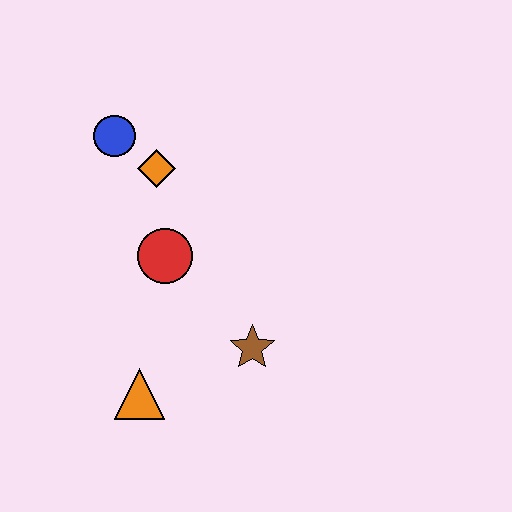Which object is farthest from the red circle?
The orange triangle is farthest from the red circle.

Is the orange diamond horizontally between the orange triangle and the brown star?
Yes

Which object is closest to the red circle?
The orange diamond is closest to the red circle.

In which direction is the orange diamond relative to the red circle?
The orange diamond is above the red circle.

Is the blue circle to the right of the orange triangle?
No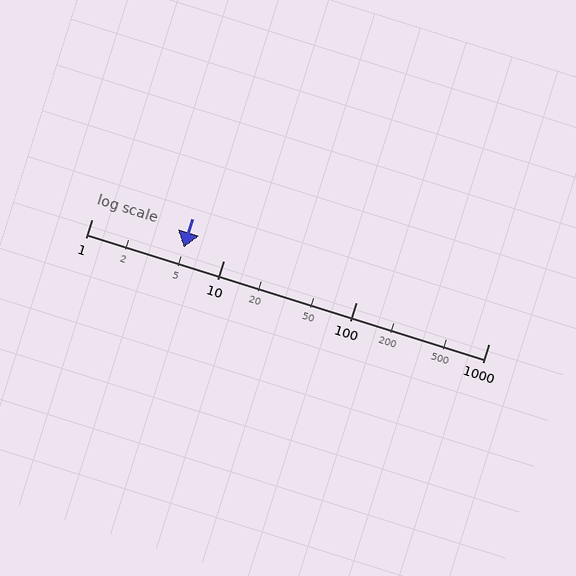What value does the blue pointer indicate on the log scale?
The pointer indicates approximately 5.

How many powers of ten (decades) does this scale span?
The scale spans 3 decades, from 1 to 1000.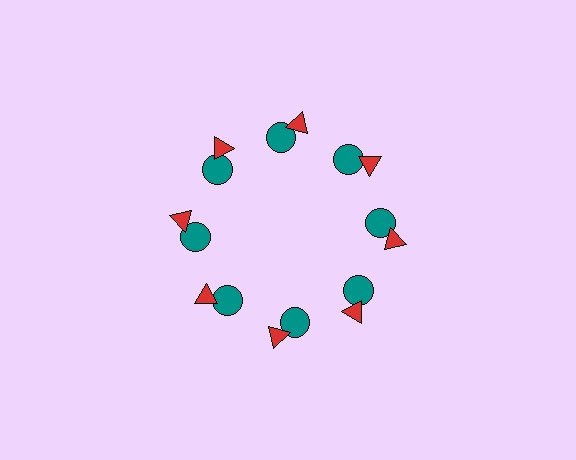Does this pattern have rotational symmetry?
Yes, this pattern has 8-fold rotational symmetry. It looks the same after rotating 45 degrees around the center.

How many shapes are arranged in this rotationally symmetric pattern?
There are 16 shapes, arranged in 8 groups of 2.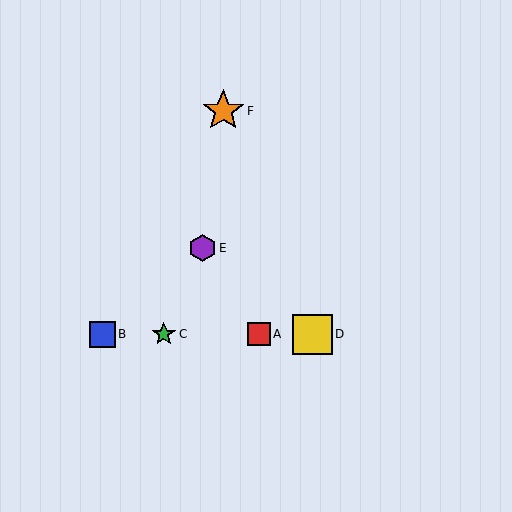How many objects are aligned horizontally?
4 objects (A, B, C, D) are aligned horizontally.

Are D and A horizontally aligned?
Yes, both are at y≈334.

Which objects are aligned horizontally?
Objects A, B, C, D are aligned horizontally.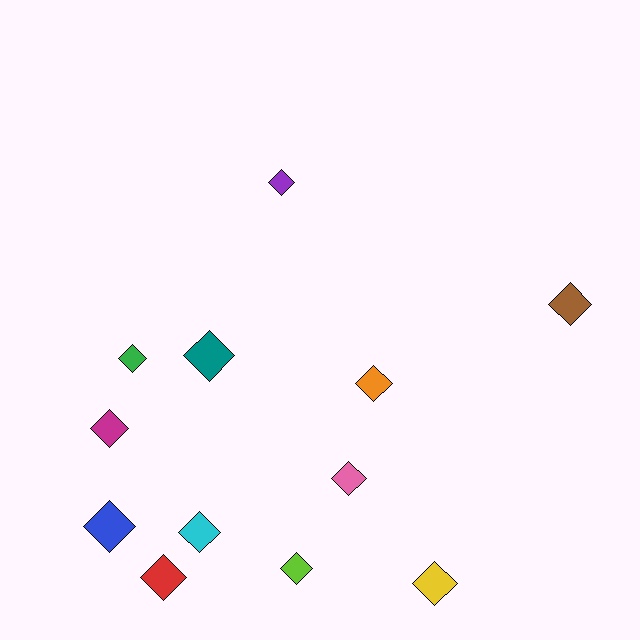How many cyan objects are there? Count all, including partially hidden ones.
There is 1 cyan object.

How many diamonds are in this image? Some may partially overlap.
There are 12 diamonds.